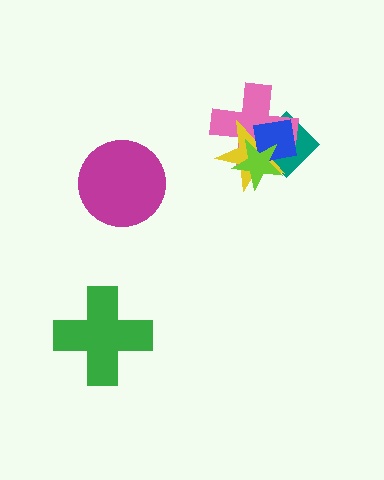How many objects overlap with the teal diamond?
4 objects overlap with the teal diamond.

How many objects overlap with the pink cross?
4 objects overlap with the pink cross.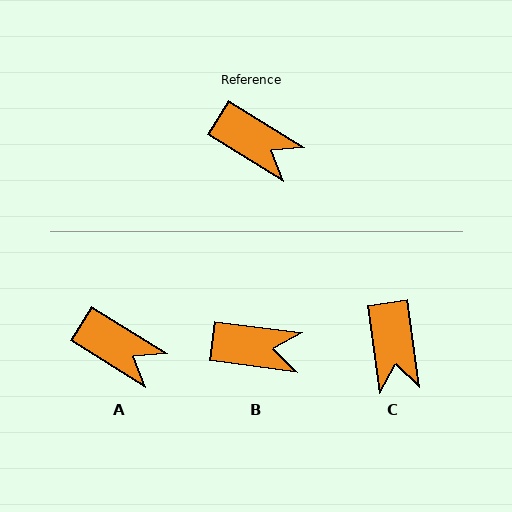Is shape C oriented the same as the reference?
No, it is off by about 50 degrees.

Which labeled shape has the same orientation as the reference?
A.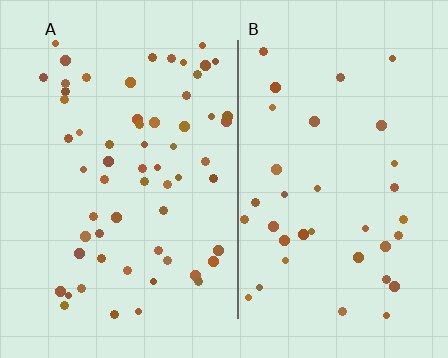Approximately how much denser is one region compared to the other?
Approximately 1.7× — region A over region B.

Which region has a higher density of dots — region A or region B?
A (the left).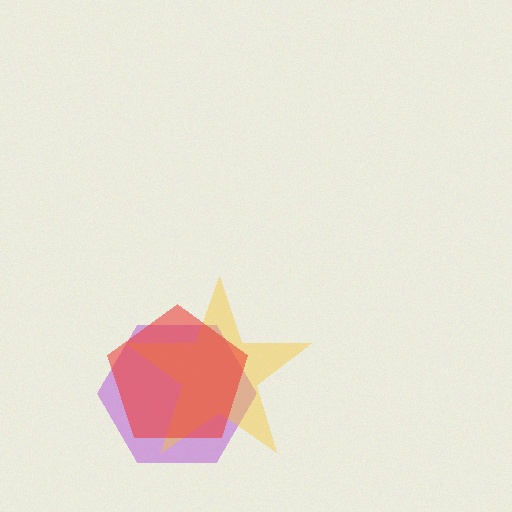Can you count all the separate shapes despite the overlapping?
Yes, there are 3 separate shapes.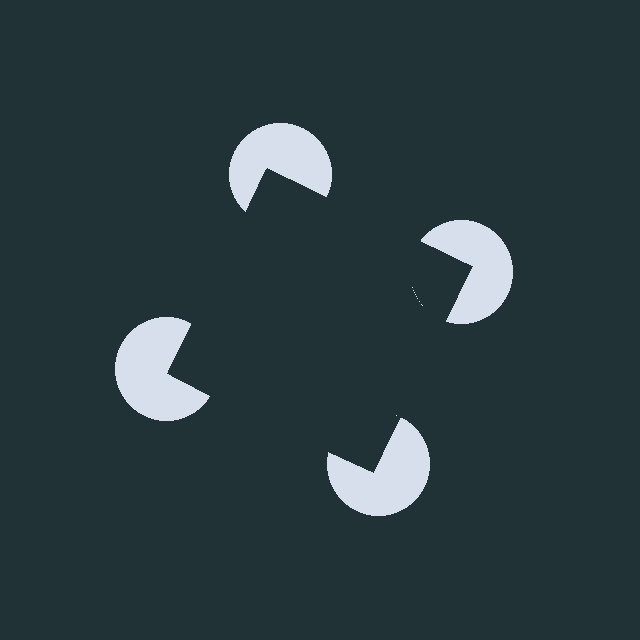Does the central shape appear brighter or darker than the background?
It typically appears slightly darker than the background, even though no actual brightness change is drawn.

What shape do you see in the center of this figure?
An illusory square — its edges are inferred from the aligned wedge cuts in the pac-man discs, not physically drawn.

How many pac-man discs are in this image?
There are 4 — one at each vertex of the illusory square.